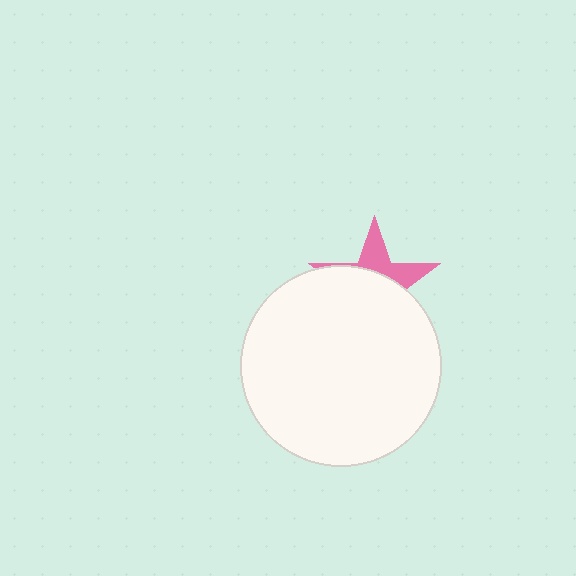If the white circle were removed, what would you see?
You would see the complete pink star.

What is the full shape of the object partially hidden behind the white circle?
The partially hidden object is a pink star.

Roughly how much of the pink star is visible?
A small part of it is visible (roughly 34%).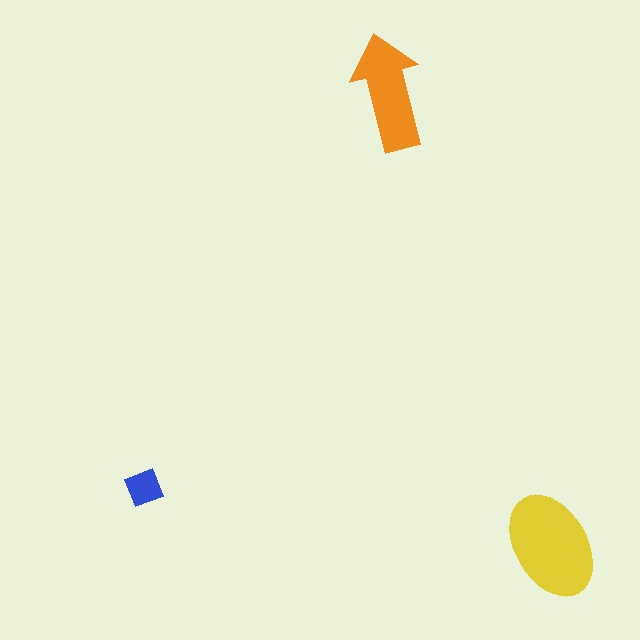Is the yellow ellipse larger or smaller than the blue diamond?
Larger.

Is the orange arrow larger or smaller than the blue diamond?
Larger.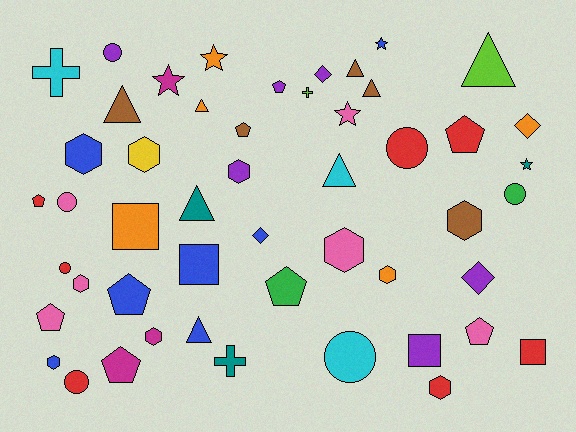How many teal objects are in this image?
There are 3 teal objects.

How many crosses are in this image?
There are 3 crosses.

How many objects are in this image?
There are 50 objects.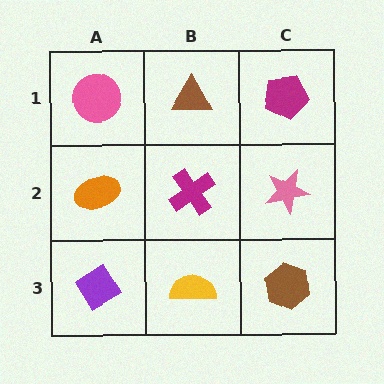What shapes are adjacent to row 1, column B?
A magenta cross (row 2, column B), a pink circle (row 1, column A), a magenta pentagon (row 1, column C).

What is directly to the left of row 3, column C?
A yellow semicircle.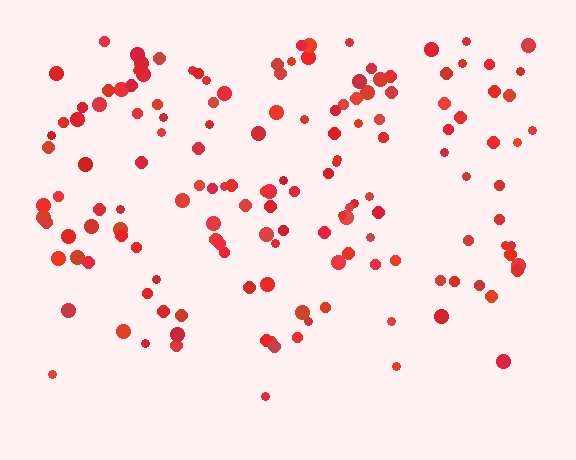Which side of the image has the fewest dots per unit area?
The bottom.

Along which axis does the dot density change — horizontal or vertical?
Vertical.